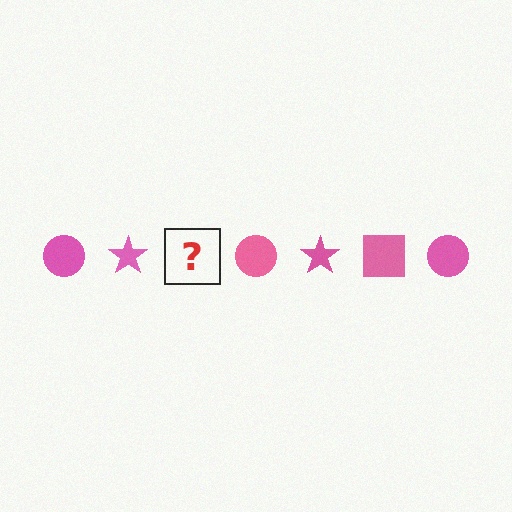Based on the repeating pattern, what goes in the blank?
The blank should be a pink square.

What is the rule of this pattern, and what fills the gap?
The rule is that the pattern cycles through circle, star, square shapes in pink. The gap should be filled with a pink square.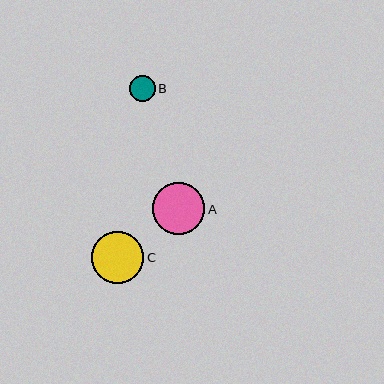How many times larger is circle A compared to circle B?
Circle A is approximately 2.0 times the size of circle B.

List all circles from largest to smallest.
From largest to smallest: C, A, B.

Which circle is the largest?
Circle C is the largest with a size of approximately 53 pixels.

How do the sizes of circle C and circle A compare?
Circle C and circle A are approximately the same size.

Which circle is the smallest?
Circle B is the smallest with a size of approximately 26 pixels.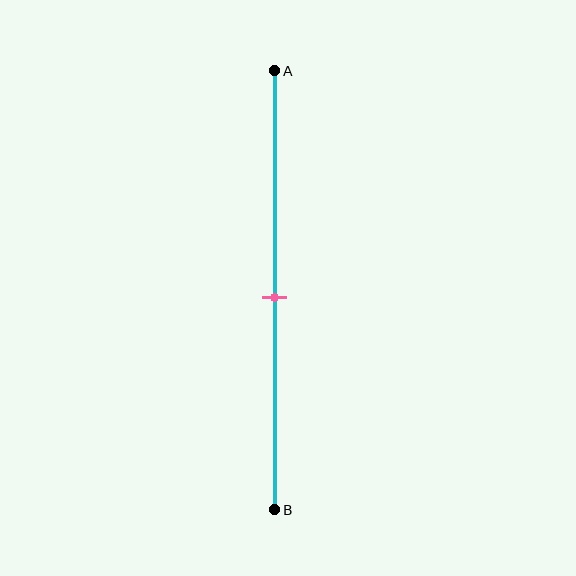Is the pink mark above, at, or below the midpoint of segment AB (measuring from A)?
The pink mark is approximately at the midpoint of segment AB.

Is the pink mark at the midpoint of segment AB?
Yes, the mark is approximately at the midpoint.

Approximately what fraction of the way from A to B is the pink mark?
The pink mark is approximately 50% of the way from A to B.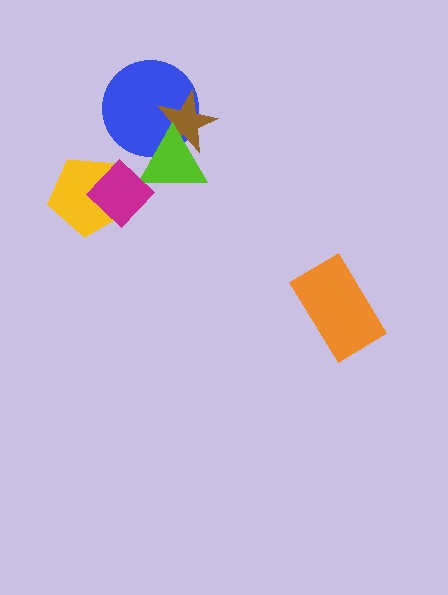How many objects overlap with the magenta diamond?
2 objects overlap with the magenta diamond.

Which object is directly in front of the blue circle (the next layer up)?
The brown star is directly in front of the blue circle.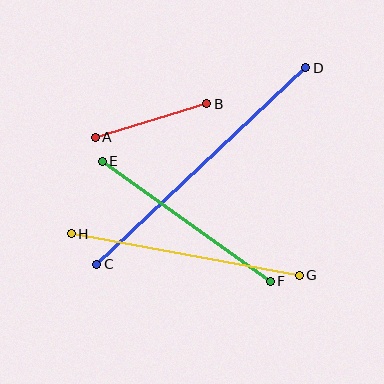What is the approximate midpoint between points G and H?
The midpoint is at approximately (185, 255) pixels.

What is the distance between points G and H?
The distance is approximately 232 pixels.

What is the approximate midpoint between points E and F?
The midpoint is at approximately (186, 221) pixels.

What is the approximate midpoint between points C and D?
The midpoint is at approximately (201, 166) pixels.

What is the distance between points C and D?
The distance is approximately 287 pixels.